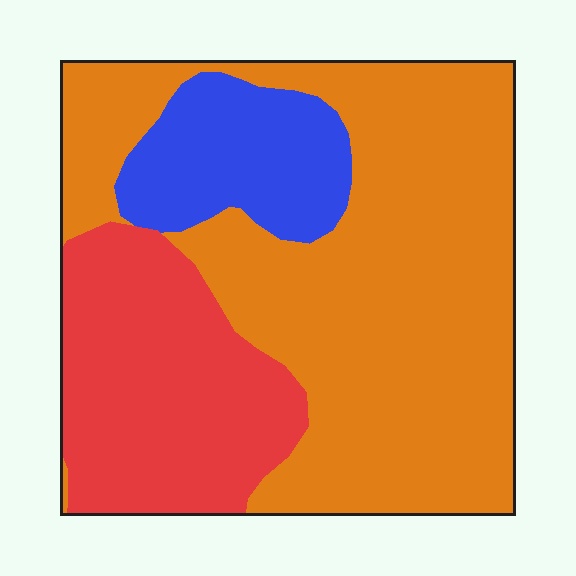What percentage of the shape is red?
Red takes up between a quarter and a half of the shape.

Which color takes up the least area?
Blue, at roughly 15%.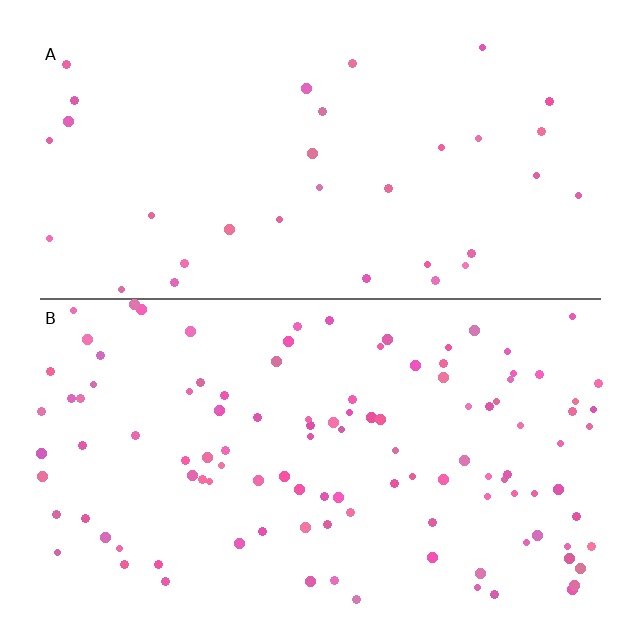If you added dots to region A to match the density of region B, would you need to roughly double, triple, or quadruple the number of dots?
Approximately triple.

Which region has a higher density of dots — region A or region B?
B (the bottom).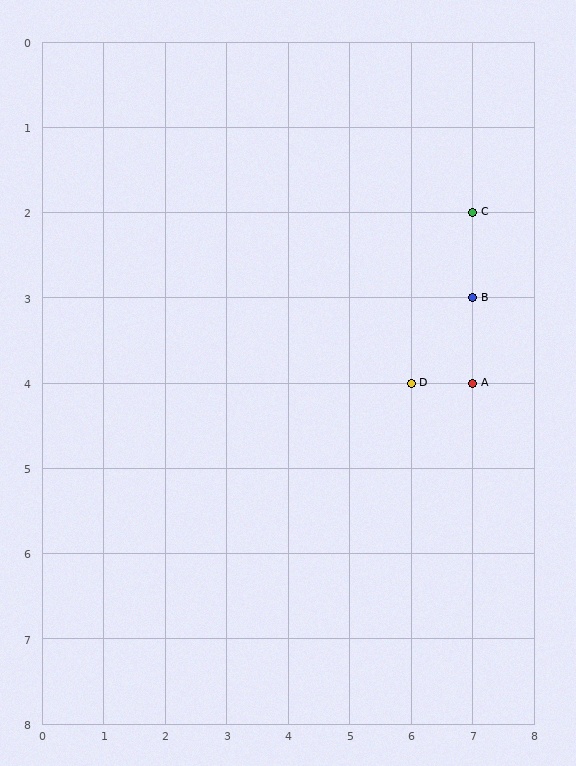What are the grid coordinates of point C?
Point C is at grid coordinates (7, 2).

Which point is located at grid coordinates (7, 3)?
Point B is at (7, 3).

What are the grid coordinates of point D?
Point D is at grid coordinates (6, 4).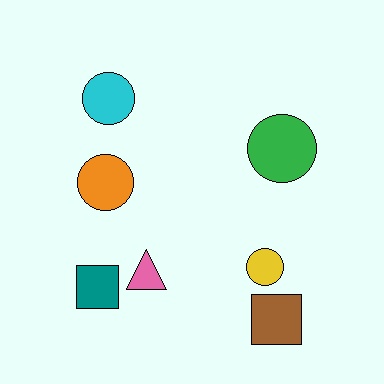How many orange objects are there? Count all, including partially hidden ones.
There is 1 orange object.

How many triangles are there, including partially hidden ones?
There is 1 triangle.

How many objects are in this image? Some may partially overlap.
There are 7 objects.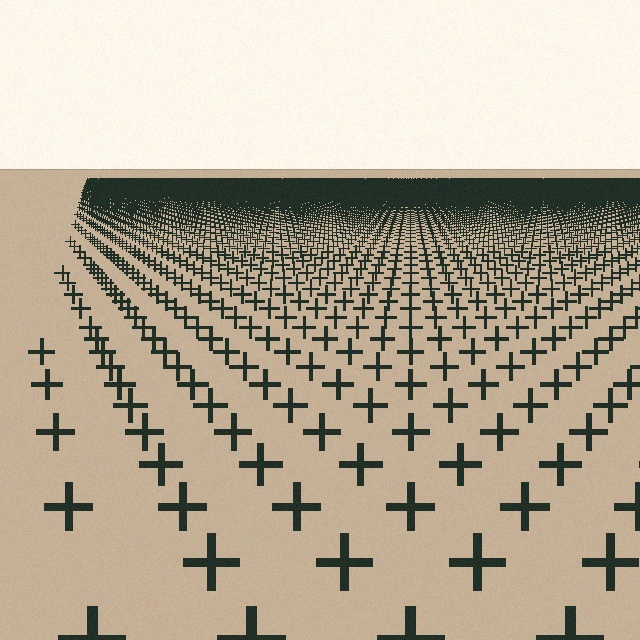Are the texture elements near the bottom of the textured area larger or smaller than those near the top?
Larger. Near the bottom, elements are closer to the viewer and appear at a bigger on-screen size.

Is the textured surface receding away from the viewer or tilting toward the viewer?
The surface is receding away from the viewer. Texture elements get smaller and denser toward the top.